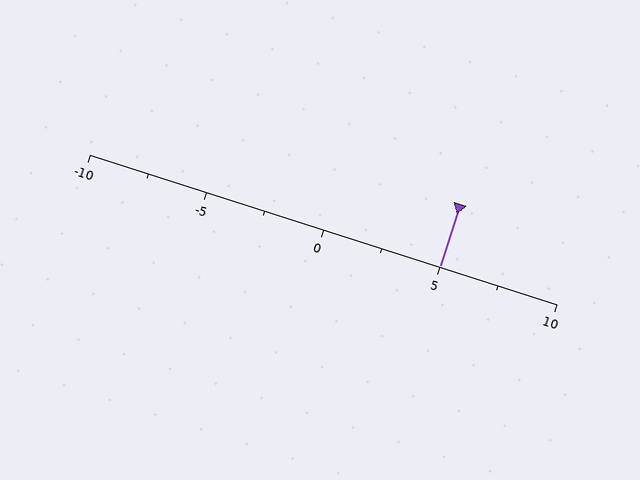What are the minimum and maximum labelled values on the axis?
The axis runs from -10 to 10.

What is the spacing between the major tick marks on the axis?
The major ticks are spaced 5 apart.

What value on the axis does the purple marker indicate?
The marker indicates approximately 5.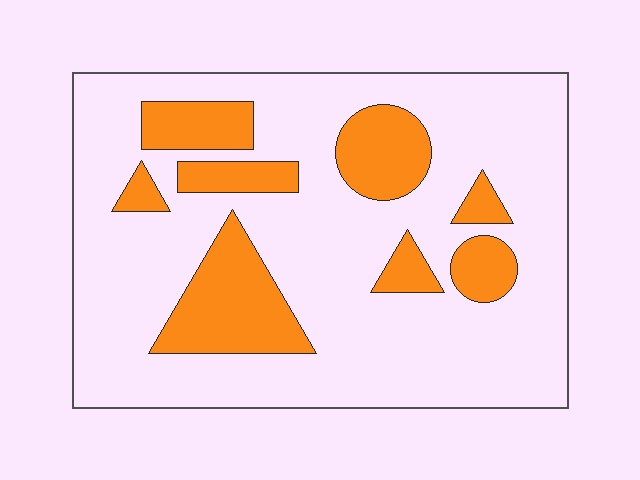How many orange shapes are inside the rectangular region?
8.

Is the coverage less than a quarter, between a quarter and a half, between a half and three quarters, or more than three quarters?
Less than a quarter.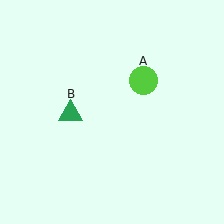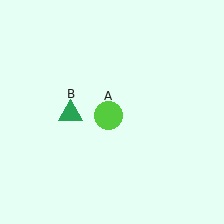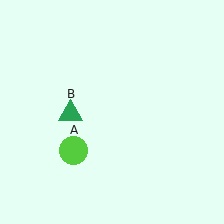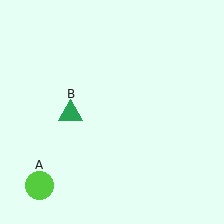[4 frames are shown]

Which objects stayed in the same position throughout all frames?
Green triangle (object B) remained stationary.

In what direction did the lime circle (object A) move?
The lime circle (object A) moved down and to the left.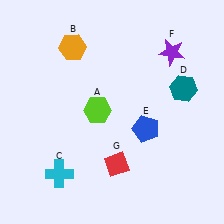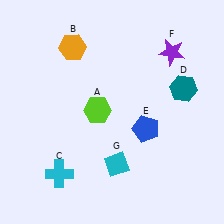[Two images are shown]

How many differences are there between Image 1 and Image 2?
There is 1 difference between the two images.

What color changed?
The diamond (G) changed from red in Image 1 to cyan in Image 2.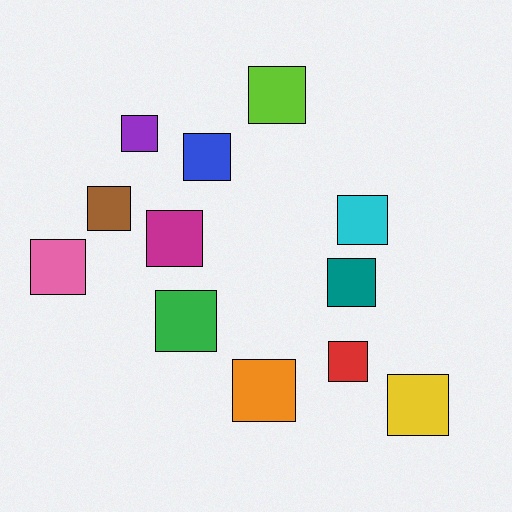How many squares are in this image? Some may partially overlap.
There are 12 squares.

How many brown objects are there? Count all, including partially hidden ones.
There is 1 brown object.